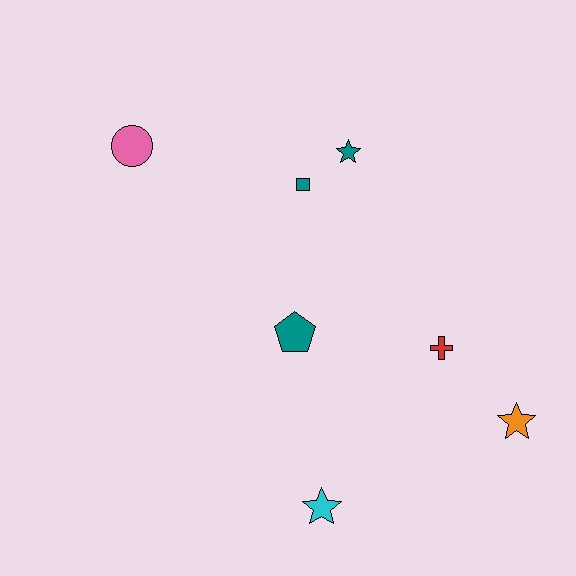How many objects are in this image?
There are 7 objects.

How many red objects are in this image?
There is 1 red object.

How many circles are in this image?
There is 1 circle.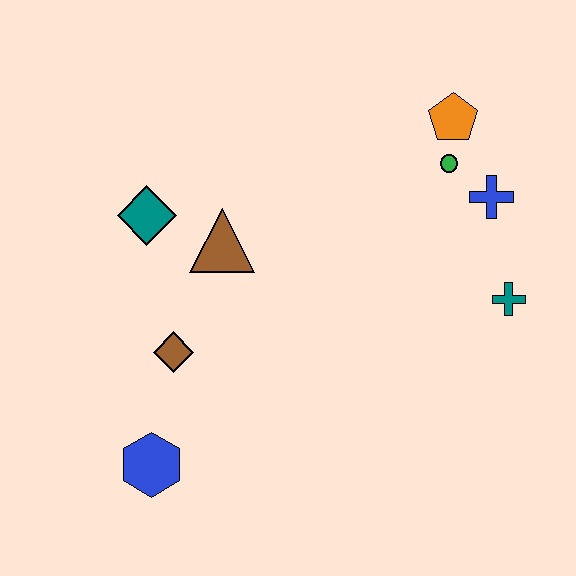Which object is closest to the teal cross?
The blue cross is closest to the teal cross.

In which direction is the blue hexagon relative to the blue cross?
The blue hexagon is to the left of the blue cross.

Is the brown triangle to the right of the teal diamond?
Yes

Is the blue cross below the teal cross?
No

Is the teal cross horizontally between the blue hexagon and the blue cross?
No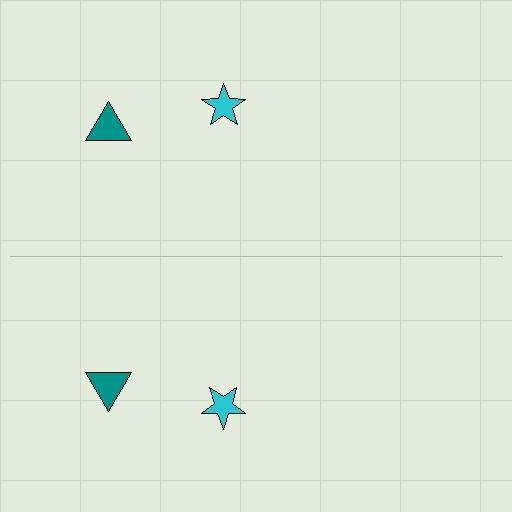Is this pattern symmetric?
Yes, this pattern has bilateral (reflection) symmetry.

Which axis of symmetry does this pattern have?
The pattern has a horizontal axis of symmetry running through the center of the image.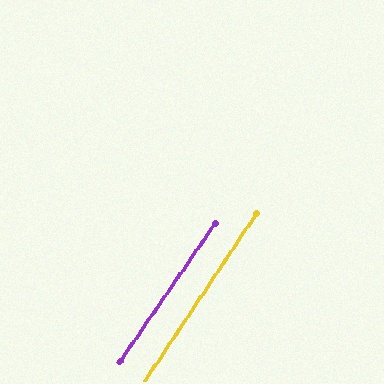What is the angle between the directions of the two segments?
Approximately 1 degree.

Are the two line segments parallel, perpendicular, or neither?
Parallel — their directions differ by only 0.7°.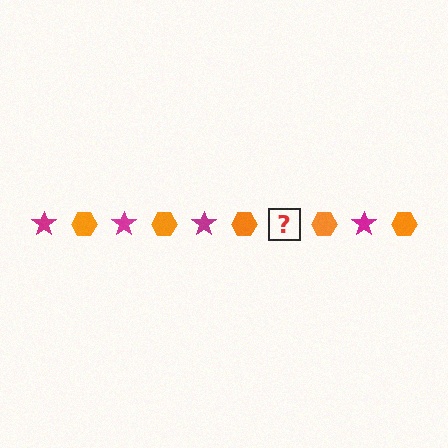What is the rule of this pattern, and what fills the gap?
The rule is that the pattern alternates between magenta star and orange hexagon. The gap should be filled with a magenta star.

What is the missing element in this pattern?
The missing element is a magenta star.